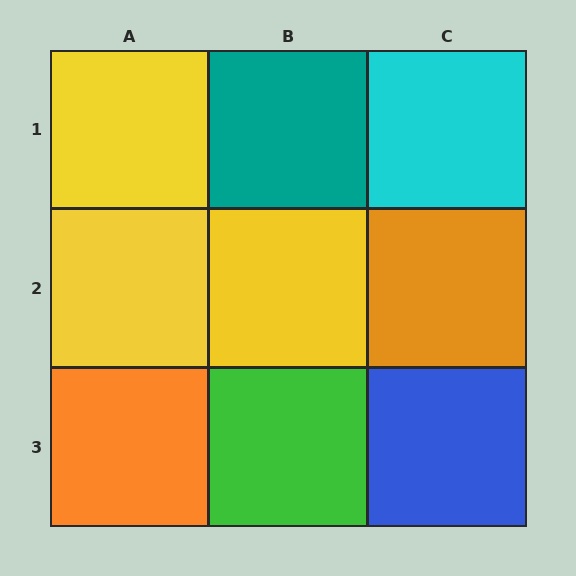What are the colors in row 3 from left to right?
Orange, green, blue.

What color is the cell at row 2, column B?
Yellow.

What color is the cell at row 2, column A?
Yellow.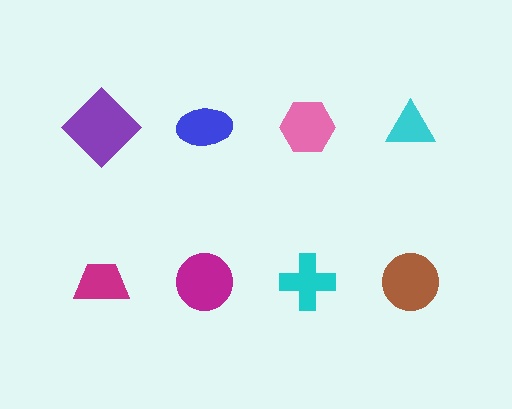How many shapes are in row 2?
4 shapes.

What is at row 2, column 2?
A magenta circle.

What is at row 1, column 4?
A cyan triangle.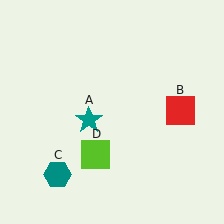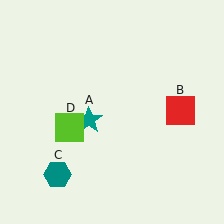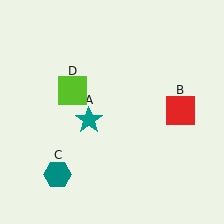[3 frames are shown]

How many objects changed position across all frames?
1 object changed position: lime square (object D).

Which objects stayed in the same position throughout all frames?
Teal star (object A) and red square (object B) and teal hexagon (object C) remained stationary.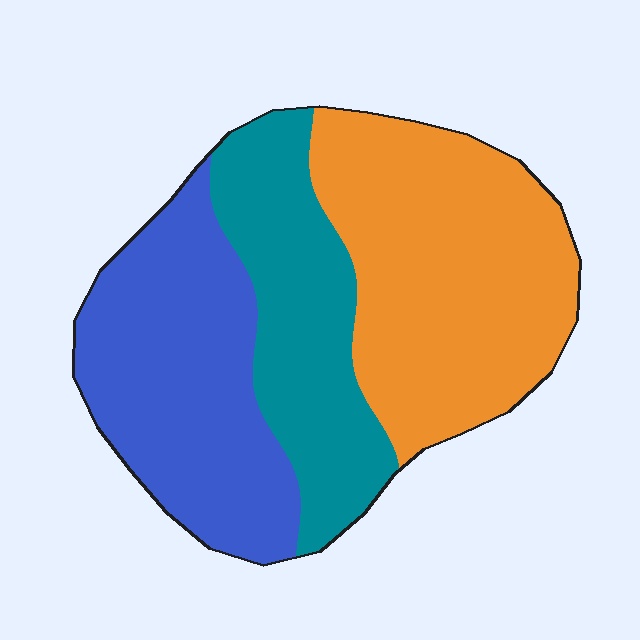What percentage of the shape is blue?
Blue takes up about one third (1/3) of the shape.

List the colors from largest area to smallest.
From largest to smallest: orange, blue, teal.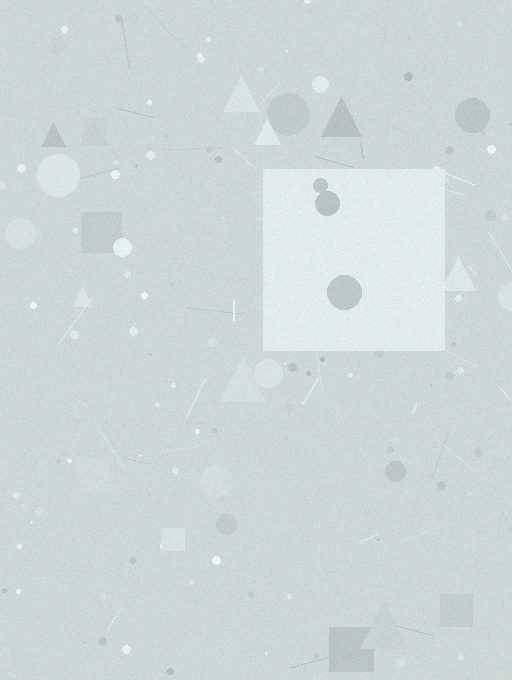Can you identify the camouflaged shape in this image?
The camouflaged shape is a square.